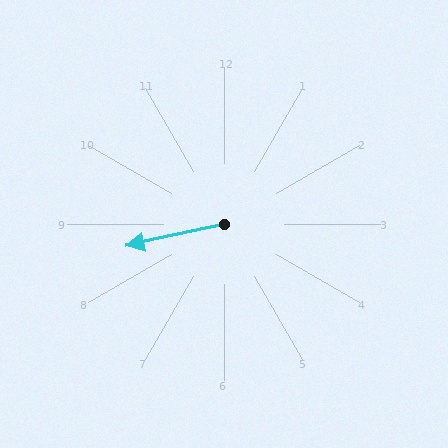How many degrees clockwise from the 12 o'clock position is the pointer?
Approximately 257 degrees.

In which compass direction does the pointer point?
West.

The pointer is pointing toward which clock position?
Roughly 9 o'clock.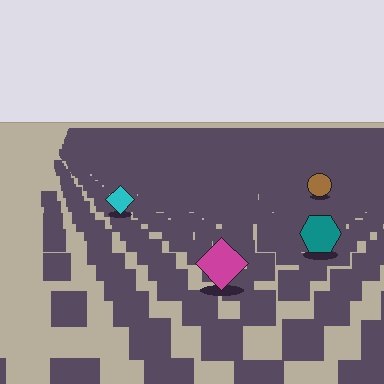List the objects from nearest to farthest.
From nearest to farthest: the magenta diamond, the teal hexagon, the cyan diamond, the brown circle.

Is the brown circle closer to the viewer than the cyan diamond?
No. The cyan diamond is closer — you can tell from the texture gradient: the ground texture is coarser near it.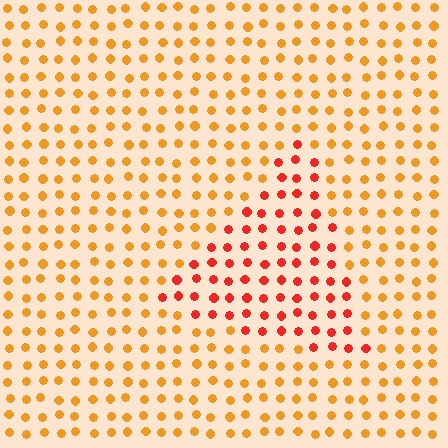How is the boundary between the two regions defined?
The boundary is defined purely by a slight shift in hue (about 35 degrees). Spacing, size, and orientation are identical on both sides.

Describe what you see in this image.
The image is filled with small orange elements in a uniform arrangement. A triangle-shaped region is visible where the elements are tinted to a slightly different hue, forming a subtle color boundary.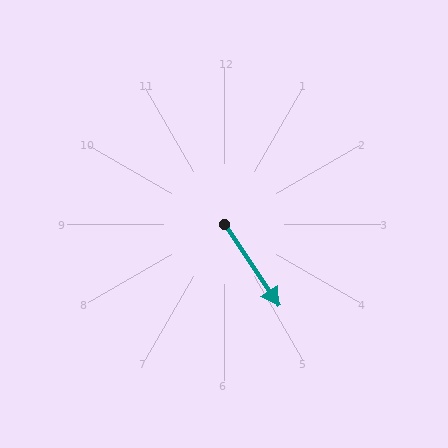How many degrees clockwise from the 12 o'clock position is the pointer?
Approximately 146 degrees.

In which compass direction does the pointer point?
Southeast.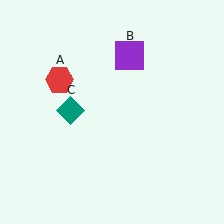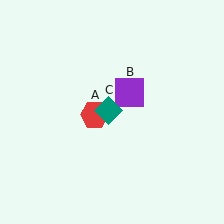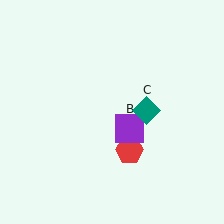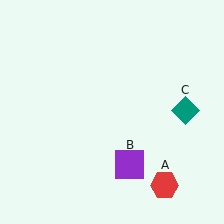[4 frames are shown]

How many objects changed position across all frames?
3 objects changed position: red hexagon (object A), purple square (object B), teal diamond (object C).